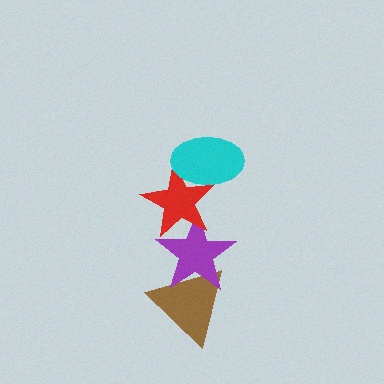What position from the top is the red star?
The red star is 2nd from the top.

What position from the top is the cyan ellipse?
The cyan ellipse is 1st from the top.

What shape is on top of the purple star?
The red star is on top of the purple star.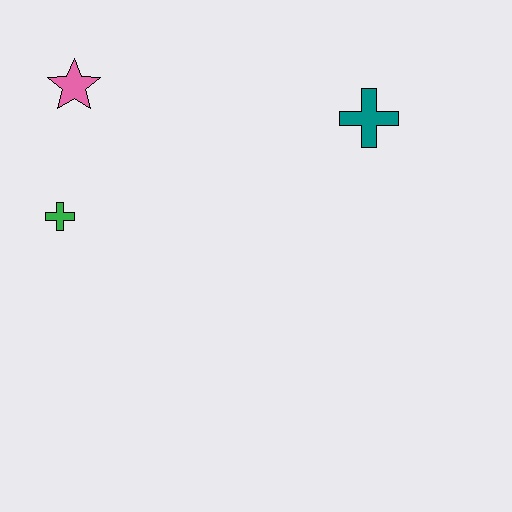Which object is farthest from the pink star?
The teal cross is farthest from the pink star.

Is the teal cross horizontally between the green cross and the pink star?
No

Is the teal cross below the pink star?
Yes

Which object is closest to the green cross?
The pink star is closest to the green cross.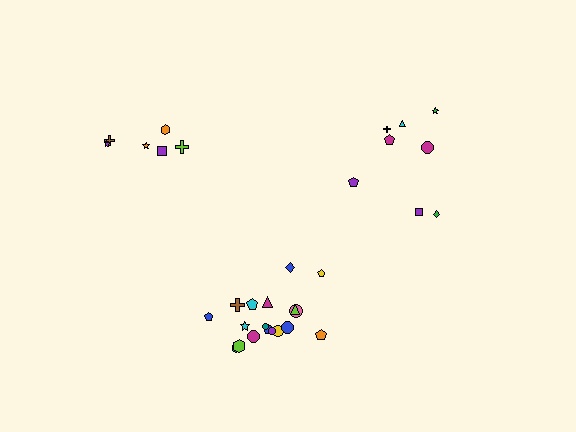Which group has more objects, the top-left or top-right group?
The top-right group.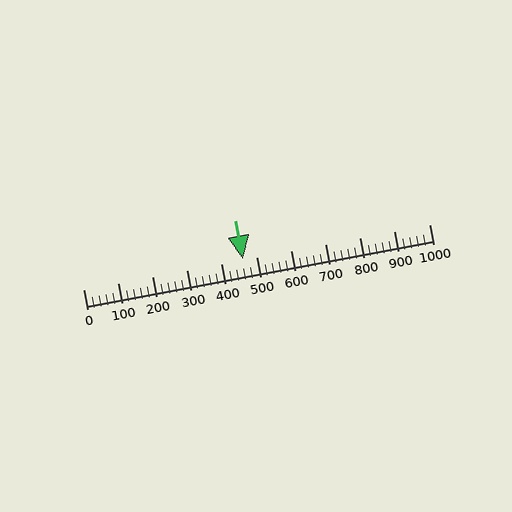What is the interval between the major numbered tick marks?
The major tick marks are spaced 100 units apart.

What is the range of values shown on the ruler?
The ruler shows values from 0 to 1000.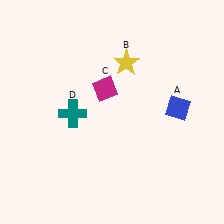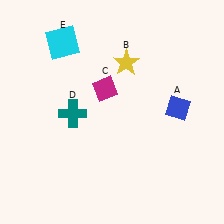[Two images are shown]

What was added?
A cyan square (E) was added in Image 2.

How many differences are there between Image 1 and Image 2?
There is 1 difference between the two images.